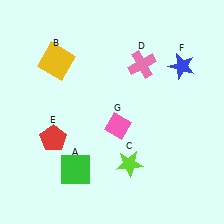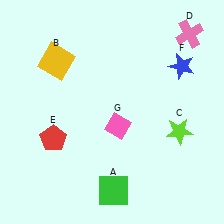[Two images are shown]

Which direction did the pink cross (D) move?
The pink cross (D) moved right.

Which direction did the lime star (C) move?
The lime star (C) moved right.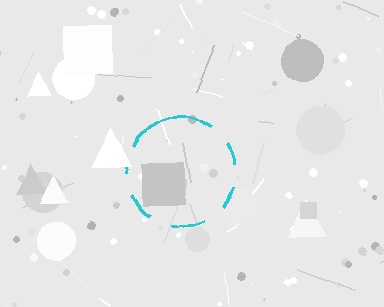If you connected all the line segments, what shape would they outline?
They would outline a circle.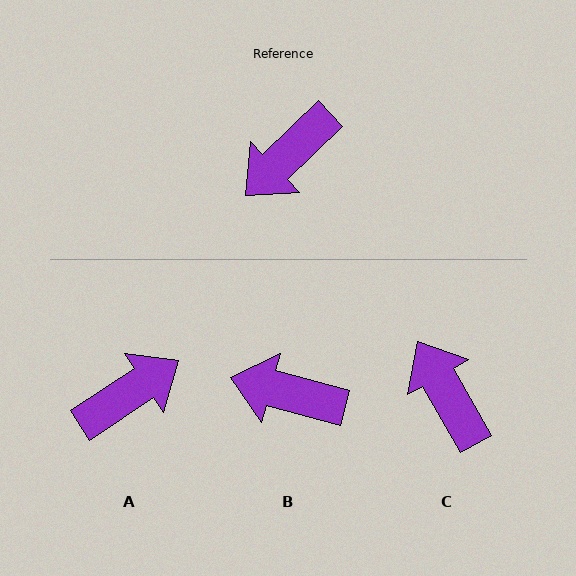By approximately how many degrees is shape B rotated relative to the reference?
Approximately 59 degrees clockwise.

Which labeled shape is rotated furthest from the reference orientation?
A, about 169 degrees away.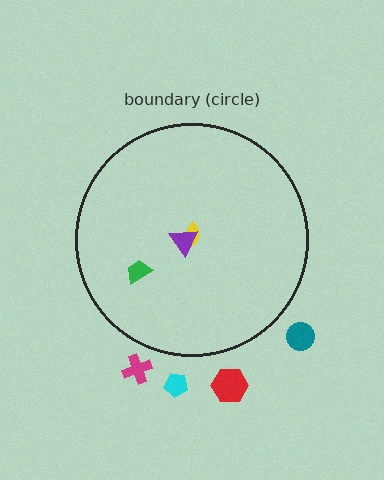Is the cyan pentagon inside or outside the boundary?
Outside.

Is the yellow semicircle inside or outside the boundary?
Inside.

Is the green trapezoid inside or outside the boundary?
Inside.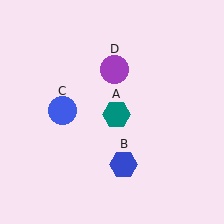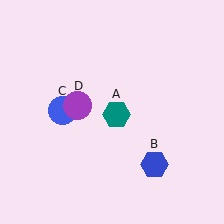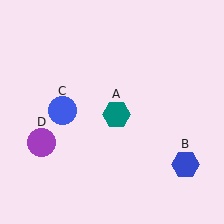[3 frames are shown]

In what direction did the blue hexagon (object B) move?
The blue hexagon (object B) moved right.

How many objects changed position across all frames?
2 objects changed position: blue hexagon (object B), purple circle (object D).